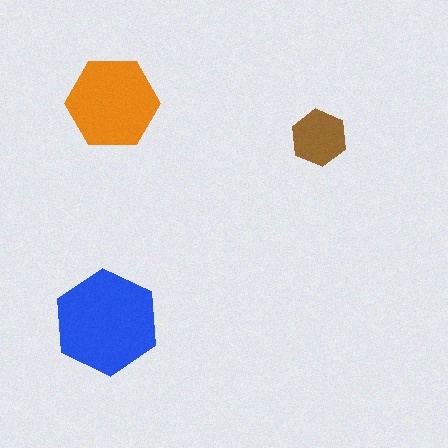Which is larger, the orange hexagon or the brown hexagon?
The orange one.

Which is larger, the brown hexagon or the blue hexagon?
The blue one.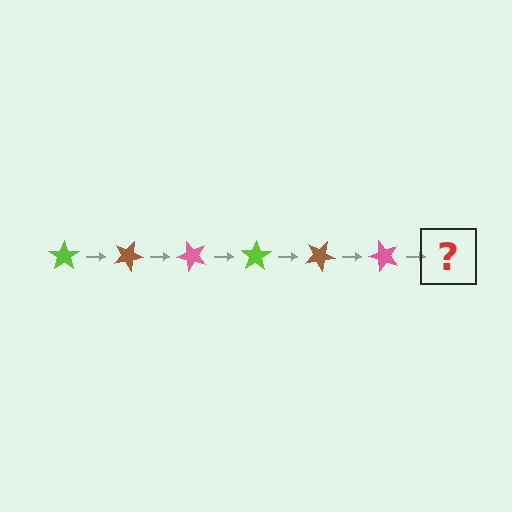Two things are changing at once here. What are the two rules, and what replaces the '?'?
The two rules are that it rotates 25 degrees each step and the color cycles through lime, brown, and pink. The '?' should be a lime star, rotated 150 degrees from the start.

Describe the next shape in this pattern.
It should be a lime star, rotated 150 degrees from the start.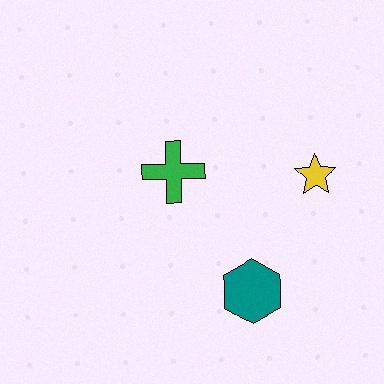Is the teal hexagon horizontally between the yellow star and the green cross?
Yes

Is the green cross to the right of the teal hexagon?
No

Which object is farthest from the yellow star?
The green cross is farthest from the yellow star.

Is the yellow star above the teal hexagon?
Yes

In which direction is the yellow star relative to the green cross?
The yellow star is to the right of the green cross.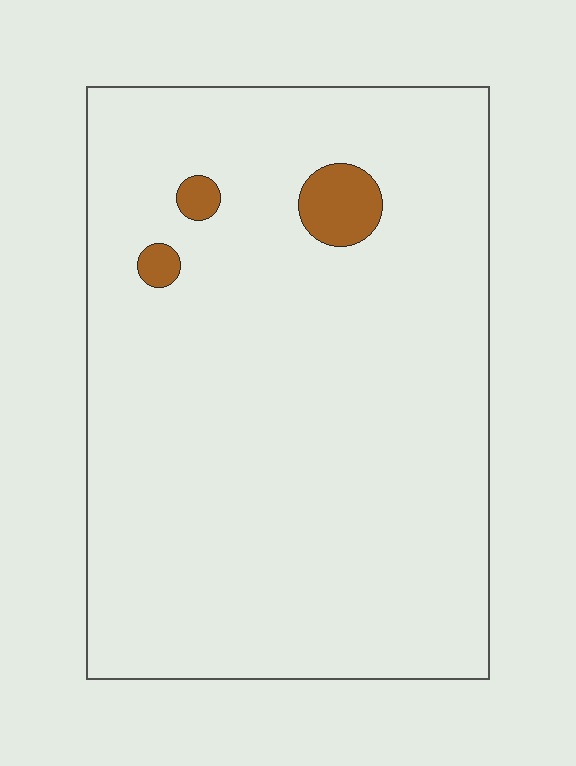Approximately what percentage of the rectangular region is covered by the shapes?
Approximately 5%.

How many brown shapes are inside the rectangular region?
3.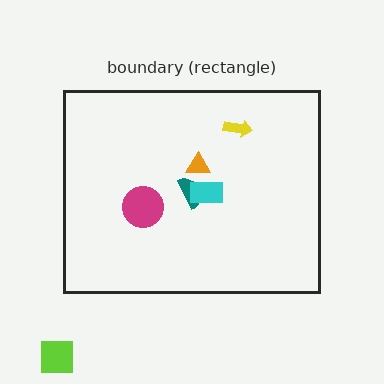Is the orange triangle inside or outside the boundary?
Inside.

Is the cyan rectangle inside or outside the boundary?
Inside.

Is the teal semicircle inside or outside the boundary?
Inside.